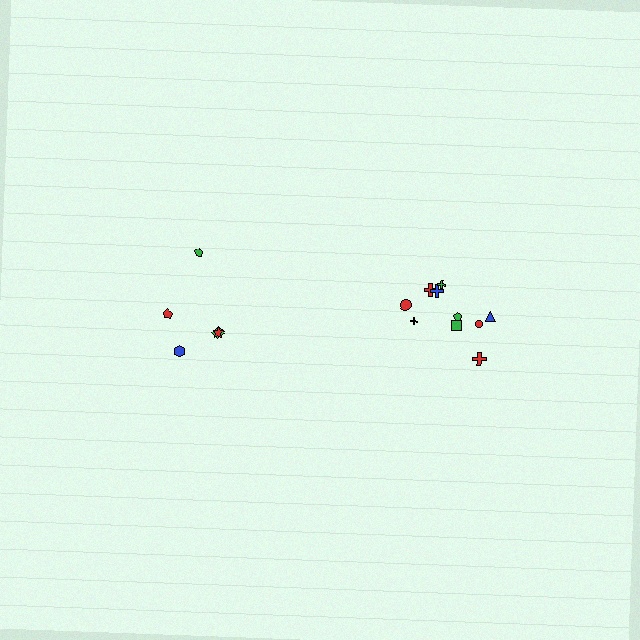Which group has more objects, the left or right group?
The right group.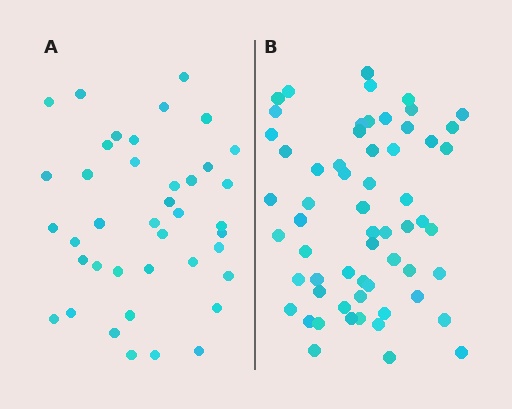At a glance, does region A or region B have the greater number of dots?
Region B (the right region) has more dots.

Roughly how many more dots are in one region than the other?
Region B has approximately 20 more dots than region A.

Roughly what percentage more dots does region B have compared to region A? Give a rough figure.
About 50% more.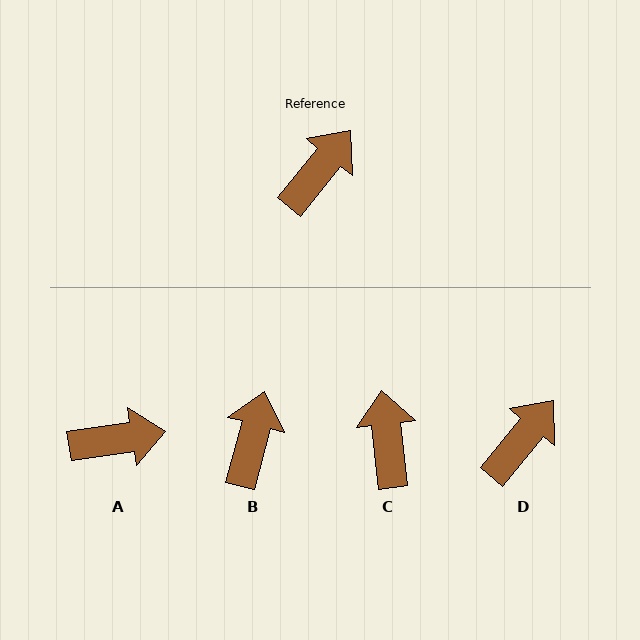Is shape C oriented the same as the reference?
No, it is off by about 46 degrees.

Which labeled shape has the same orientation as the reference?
D.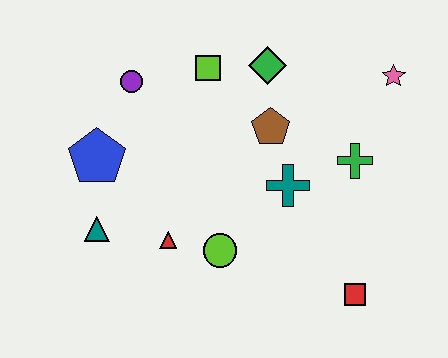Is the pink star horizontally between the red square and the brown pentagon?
No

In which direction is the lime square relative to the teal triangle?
The lime square is above the teal triangle.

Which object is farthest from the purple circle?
The red square is farthest from the purple circle.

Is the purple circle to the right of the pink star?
No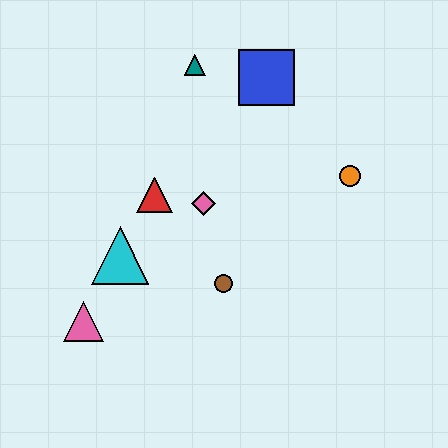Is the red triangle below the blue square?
Yes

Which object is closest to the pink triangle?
The cyan triangle is closest to the pink triangle.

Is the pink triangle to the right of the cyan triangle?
No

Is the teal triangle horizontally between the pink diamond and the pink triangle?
Yes